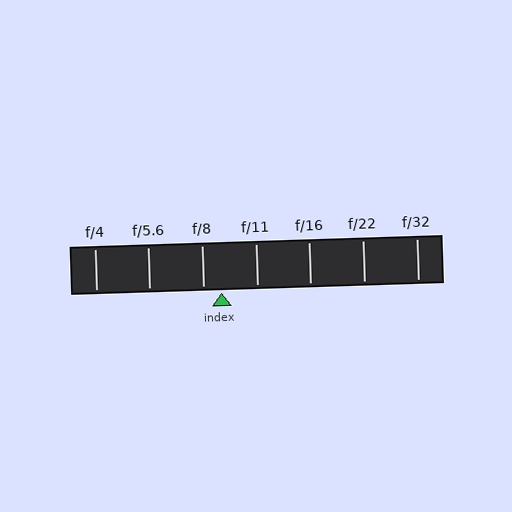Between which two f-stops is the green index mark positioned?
The index mark is between f/8 and f/11.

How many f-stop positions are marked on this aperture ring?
There are 7 f-stop positions marked.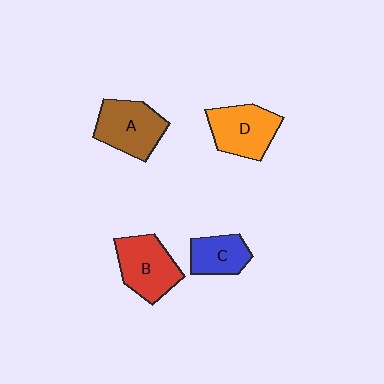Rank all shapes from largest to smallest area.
From largest to smallest: A (brown), B (red), D (orange), C (blue).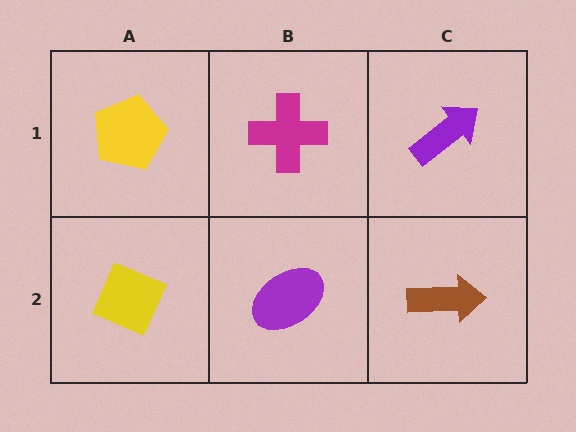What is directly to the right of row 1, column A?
A magenta cross.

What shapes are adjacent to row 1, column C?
A brown arrow (row 2, column C), a magenta cross (row 1, column B).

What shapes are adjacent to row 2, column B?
A magenta cross (row 1, column B), a yellow diamond (row 2, column A), a brown arrow (row 2, column C).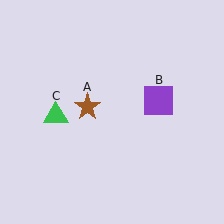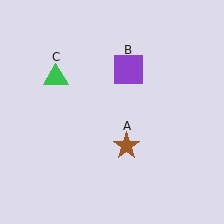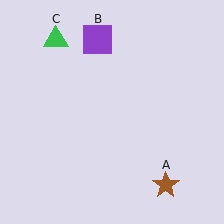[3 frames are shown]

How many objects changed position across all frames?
3 objects changed position: brown star (object A), purple square (object B), green triangle (object C).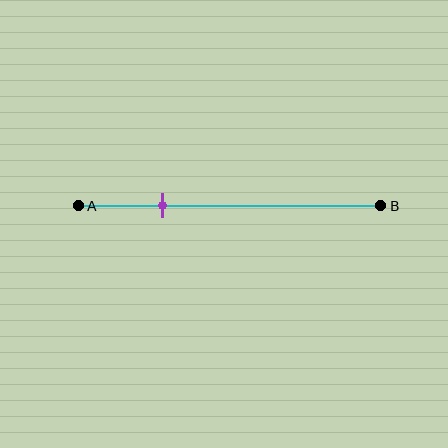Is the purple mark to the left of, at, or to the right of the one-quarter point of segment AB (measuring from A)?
The purple mark is approximately at the one-quarter point of segment AB.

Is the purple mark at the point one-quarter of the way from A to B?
Yes, the mark is approximately at the one-quarter point.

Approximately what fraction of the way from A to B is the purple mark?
The purple mark is approximately 30% of the way from A to B.